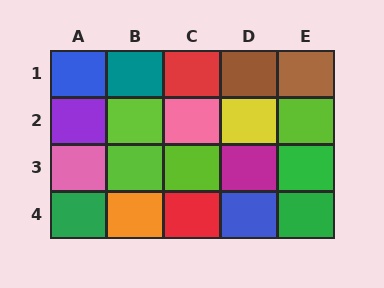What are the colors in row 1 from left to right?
Blue, teal, red, brown, brown.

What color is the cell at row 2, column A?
Purple.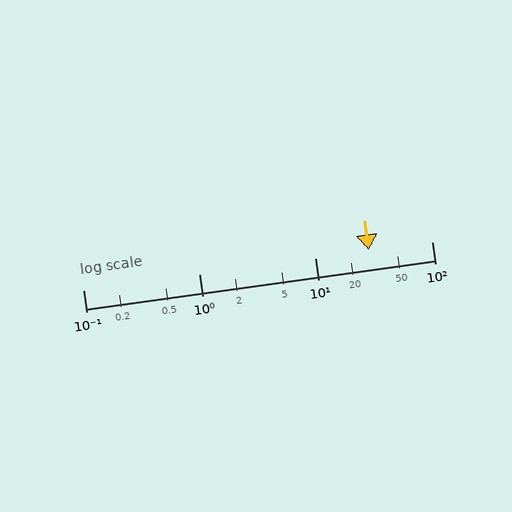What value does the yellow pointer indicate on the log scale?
The pointer indicates approximately 29.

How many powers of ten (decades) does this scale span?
The scale spans 3 decades, from 0.1 to 100.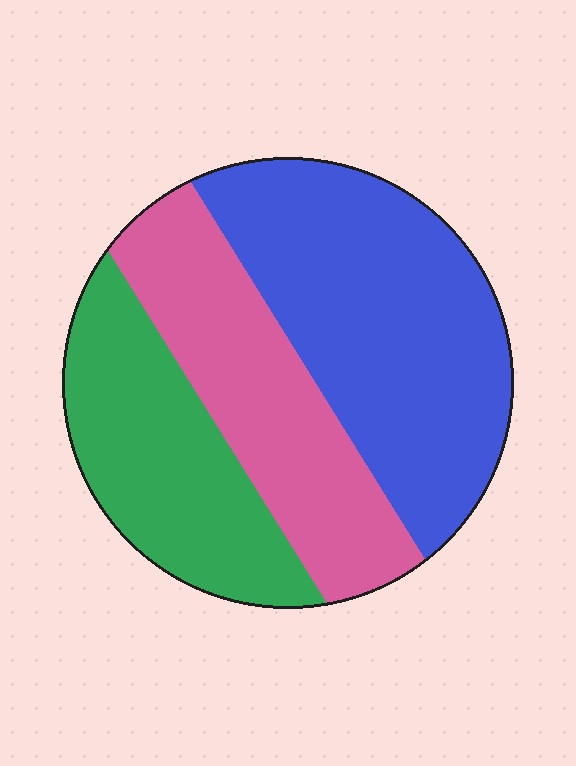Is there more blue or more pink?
Blue.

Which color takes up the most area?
Blue, at roughly 45%.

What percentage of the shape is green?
Green covers roughly 25% of the shape.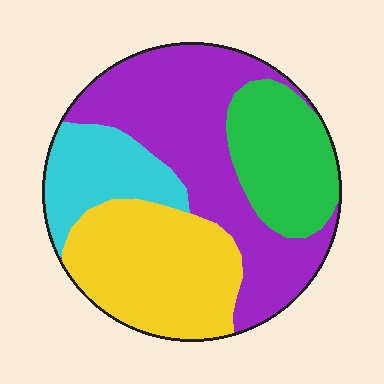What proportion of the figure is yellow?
Yellow takes up about one quarter (1/4) of the figure.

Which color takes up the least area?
Cyan, at roughly 15%.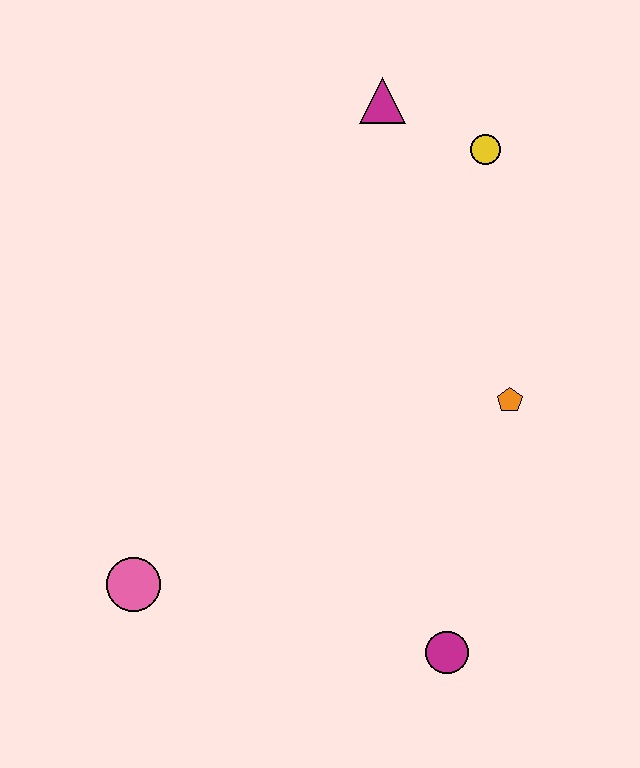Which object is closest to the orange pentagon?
The yellow circle is closest to the orange pentagon.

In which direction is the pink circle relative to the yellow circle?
The pink circle is below the yellow circle.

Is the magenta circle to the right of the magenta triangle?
Yes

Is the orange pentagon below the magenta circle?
No